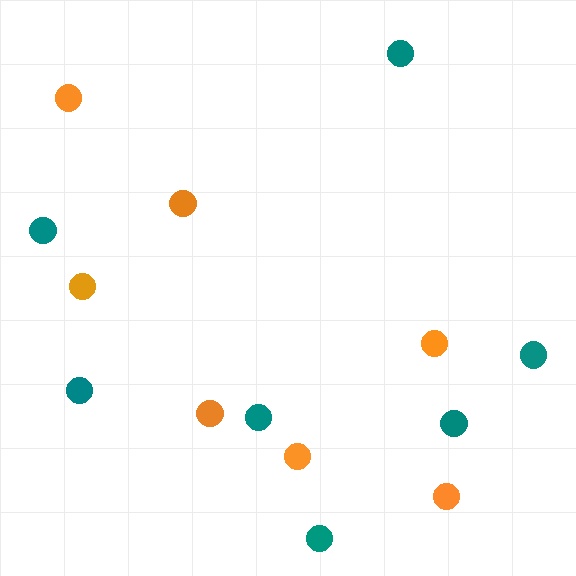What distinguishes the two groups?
There are 2 groups: one group of orange circles (7) and one group of teal circles (7).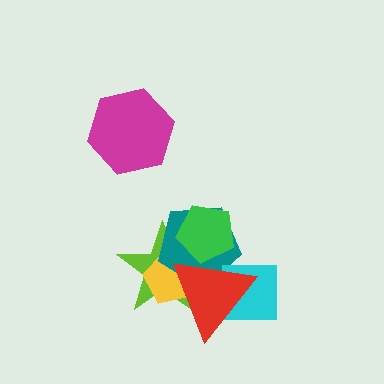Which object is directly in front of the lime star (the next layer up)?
The yellow pentagon is directly in front of the lime star.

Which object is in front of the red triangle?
The green pentagon is in front of the red triangle.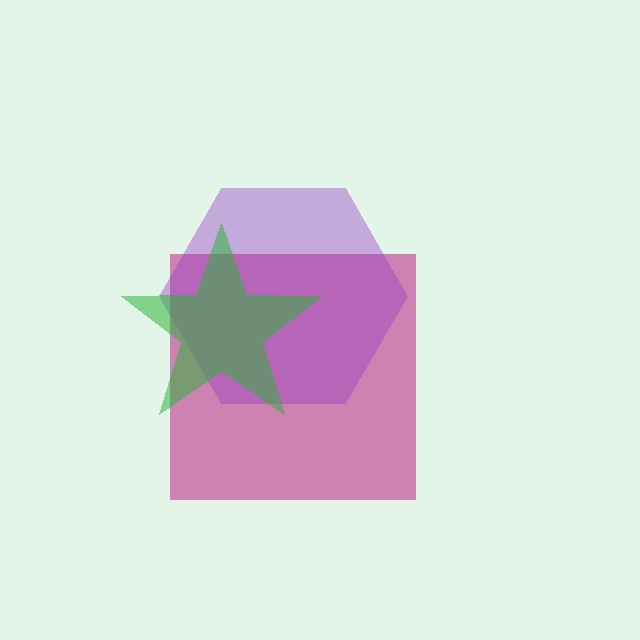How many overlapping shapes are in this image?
There are 3 overlapping shapes in the image.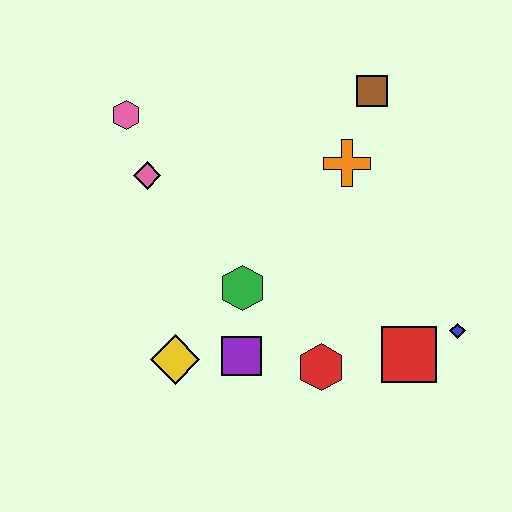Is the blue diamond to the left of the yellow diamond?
No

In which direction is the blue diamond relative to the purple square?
The blue diamond is to the right of the purple square.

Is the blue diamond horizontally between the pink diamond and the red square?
No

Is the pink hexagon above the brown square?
No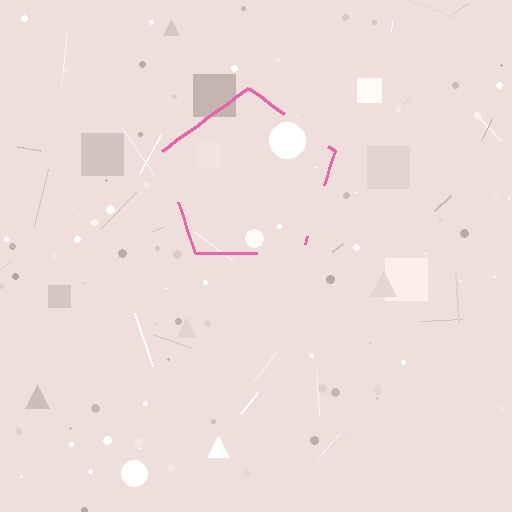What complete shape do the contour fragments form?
The contour fragments form a pentagon.